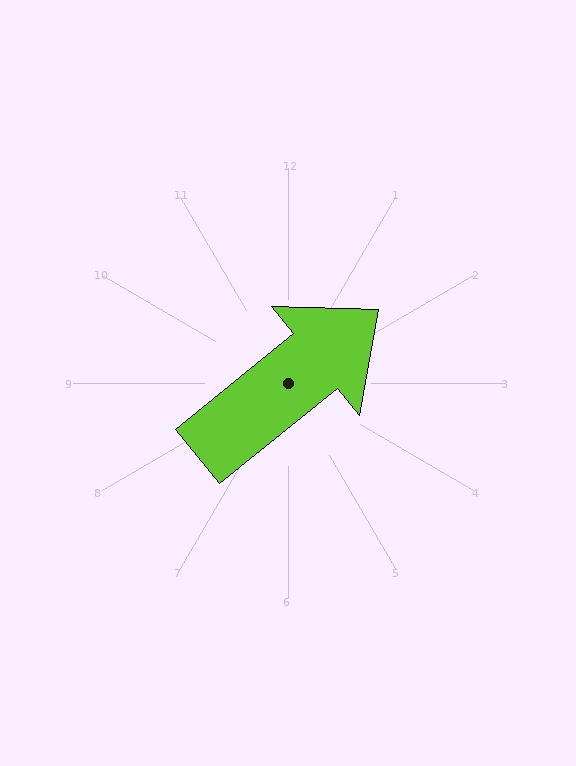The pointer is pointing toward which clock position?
Roughly 2 o'clock.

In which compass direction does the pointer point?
Northeast.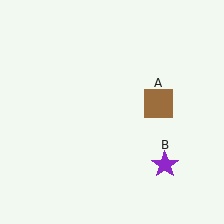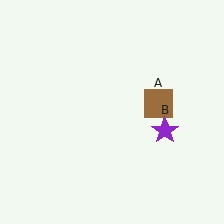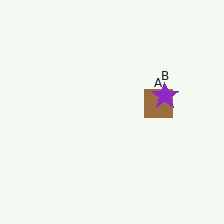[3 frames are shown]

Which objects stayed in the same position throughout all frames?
Brown square (object A) remained stationary.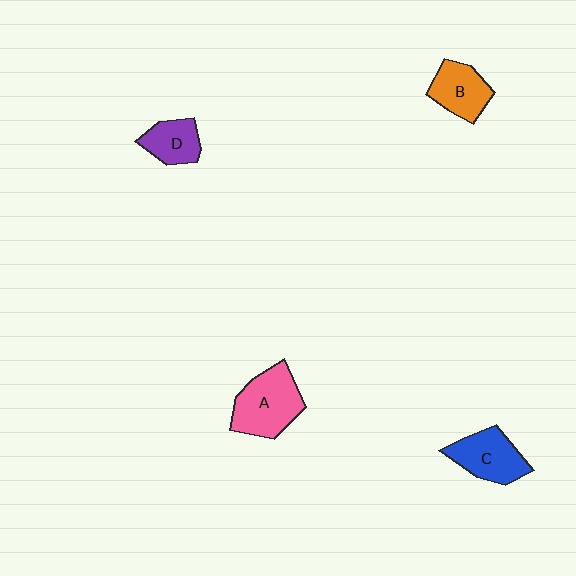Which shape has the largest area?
Shape A (pink).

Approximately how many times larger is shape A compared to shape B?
Approximately 1.4 times.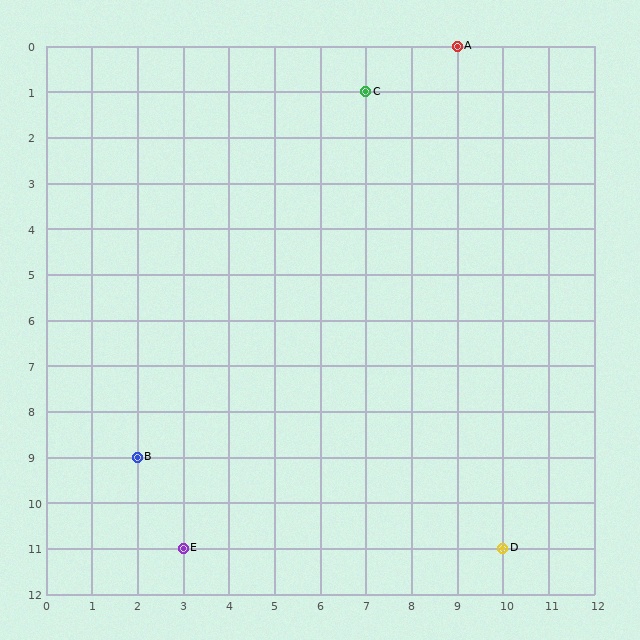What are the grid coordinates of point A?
Point A is at grid coordinates (9, 0).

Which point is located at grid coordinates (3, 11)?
Point E is at (3, 11).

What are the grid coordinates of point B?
Point B is at grid coordinates (2, 9).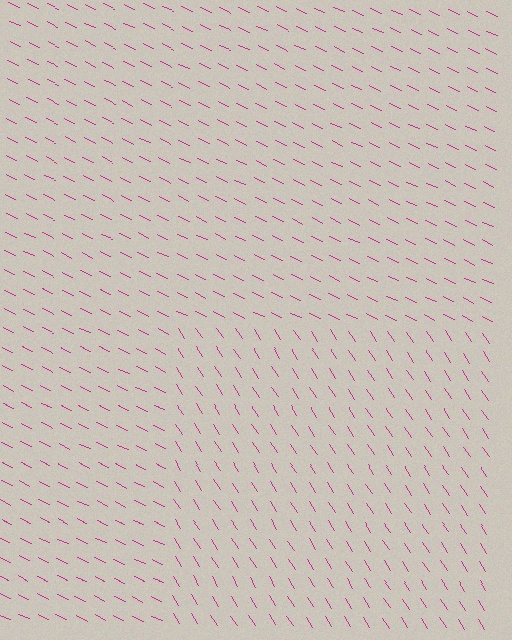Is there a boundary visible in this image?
Yes, there is a texture boundary formed by a change in line orientation.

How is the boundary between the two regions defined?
The boundary is defined purely by a change in line orientation (approximately 32 degrees difference). All lines are the same color and thickness.